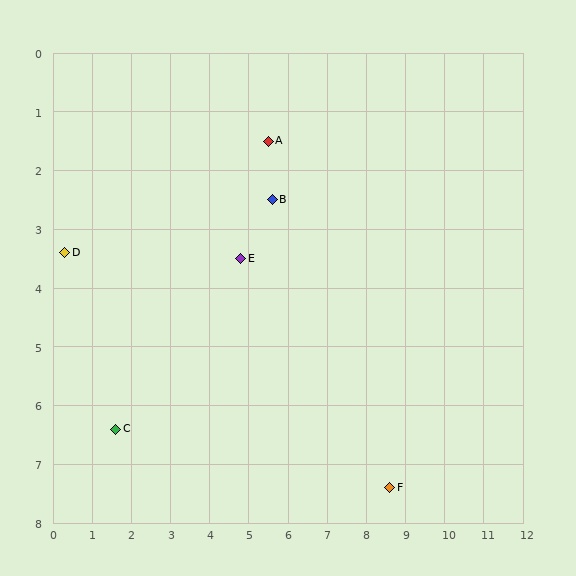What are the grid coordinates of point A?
Point A is at approximately (5.5, 1.5).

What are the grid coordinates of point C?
Point C is at approximately (1.6, 6.4).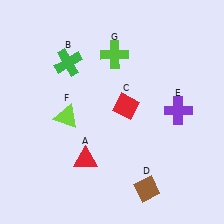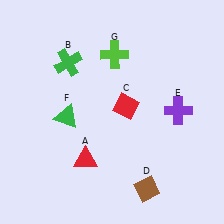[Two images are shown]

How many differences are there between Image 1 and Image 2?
There is 1 difference between the two images.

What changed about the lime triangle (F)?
In Image 1, F is lime. In Image 2, it changed to green.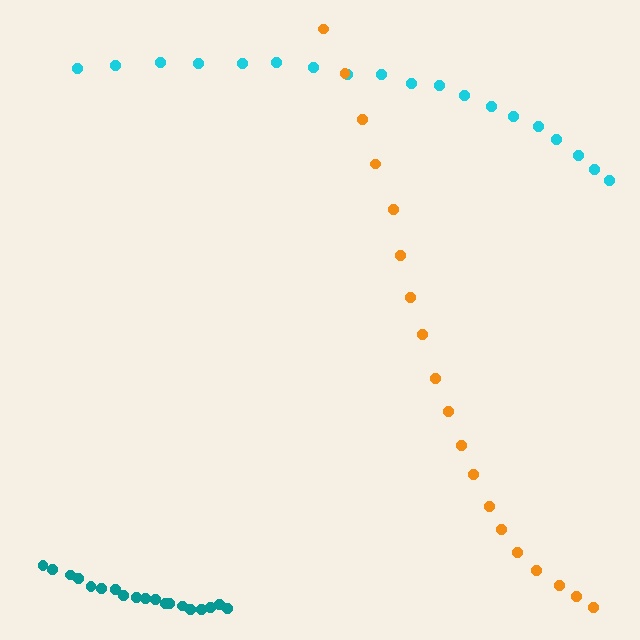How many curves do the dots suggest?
There are 3 distinct paths.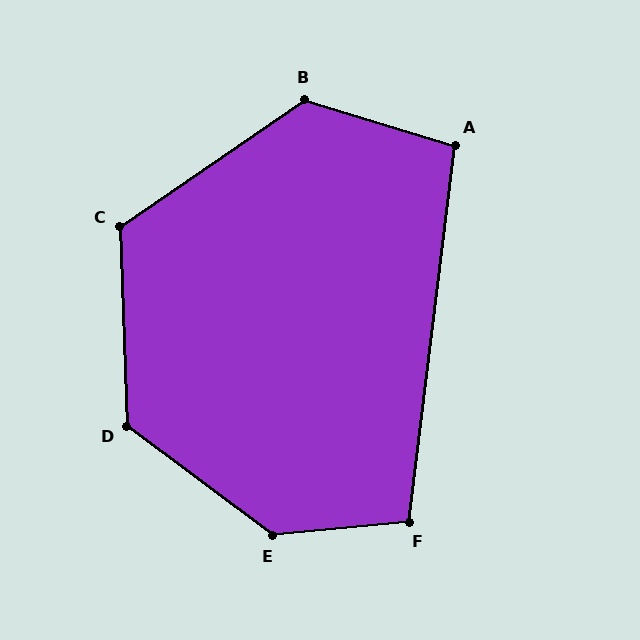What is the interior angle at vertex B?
Approximately 129 degrees (obtuse).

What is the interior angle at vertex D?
Approximately 129 degrees (obtuse).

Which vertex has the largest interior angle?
E, at approximately 138 degrees.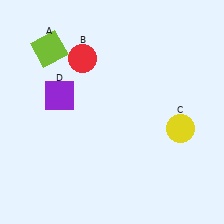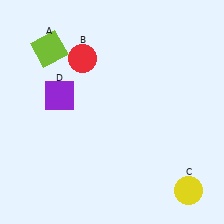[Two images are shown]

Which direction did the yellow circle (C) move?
The yellow circle (C) moved down.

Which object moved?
The yellow circle (C) moved down.